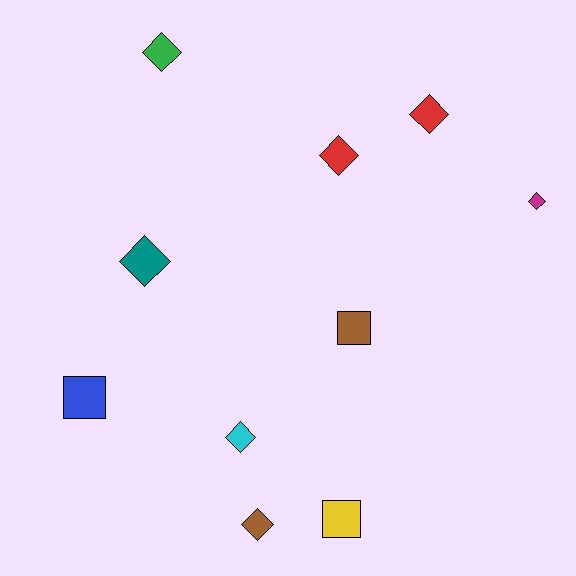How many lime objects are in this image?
There are no lime objects.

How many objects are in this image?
There are 10 objects.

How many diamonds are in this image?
There are 7 diamonds.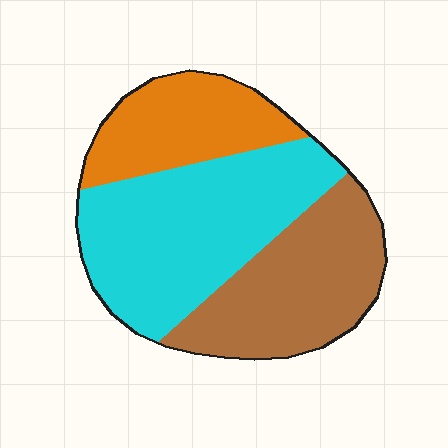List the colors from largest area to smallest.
From largest to smallest: cyan, brown, orange.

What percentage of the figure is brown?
Brown takes up between a quarter and a half of the figure.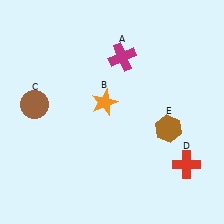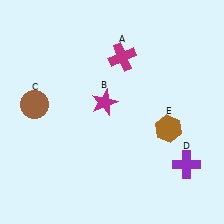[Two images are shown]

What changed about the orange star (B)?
In Image 1, B is orange. In Image 2, it changed to magenta.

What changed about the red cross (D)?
In Image 1, D is red. In Image 2, it changed to purple.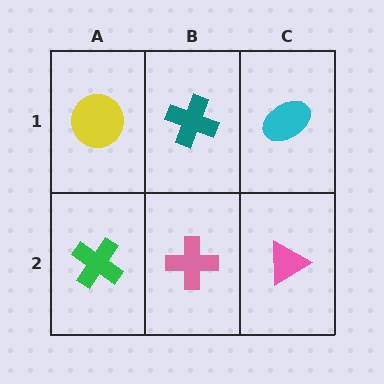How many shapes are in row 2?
3 shapes.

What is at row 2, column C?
A pink triangle.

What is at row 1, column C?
A cyan ellipse.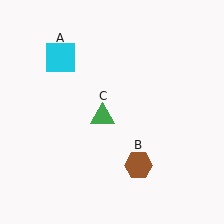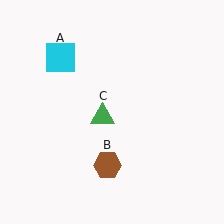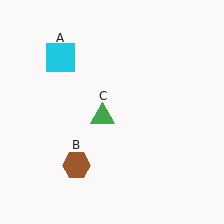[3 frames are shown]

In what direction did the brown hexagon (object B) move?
The brown hexagon (object B) moved left.